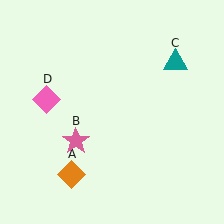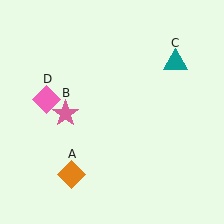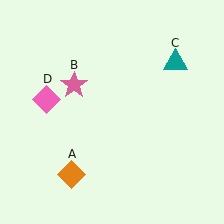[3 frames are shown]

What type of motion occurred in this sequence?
The pink star (object B) rotated clockwise around the center of the scene.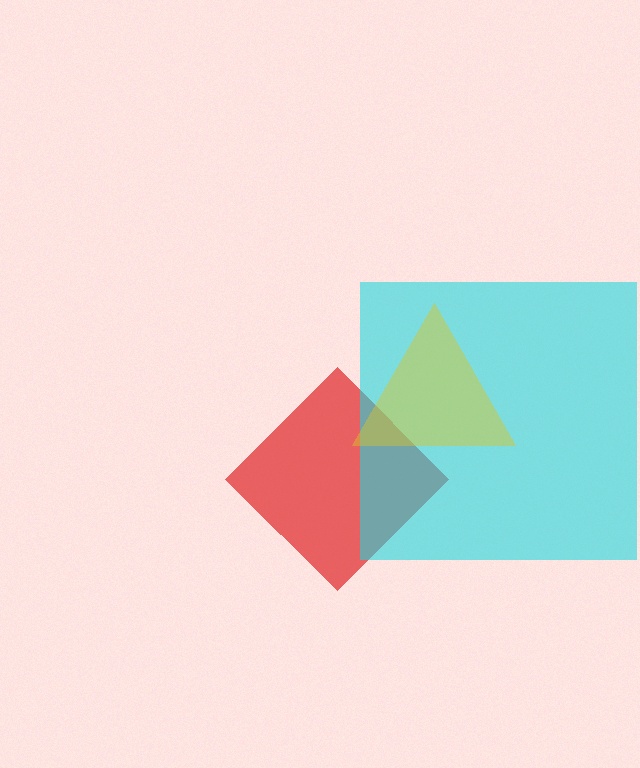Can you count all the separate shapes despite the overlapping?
Yes, there are 3 separate shapes.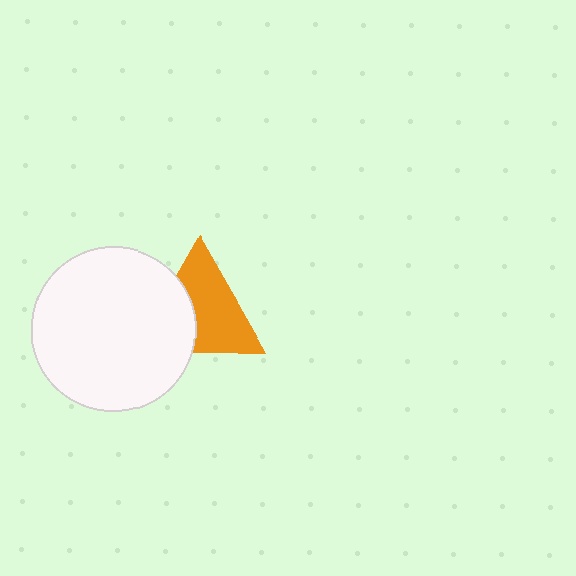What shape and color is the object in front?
The object in front is a white circle.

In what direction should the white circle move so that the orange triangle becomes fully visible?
The white circle should move left. That is the shortest direction to clear the overlap and leave the orange triangle fully visible.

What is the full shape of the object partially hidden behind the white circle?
The partially hidden object is an orange triangle.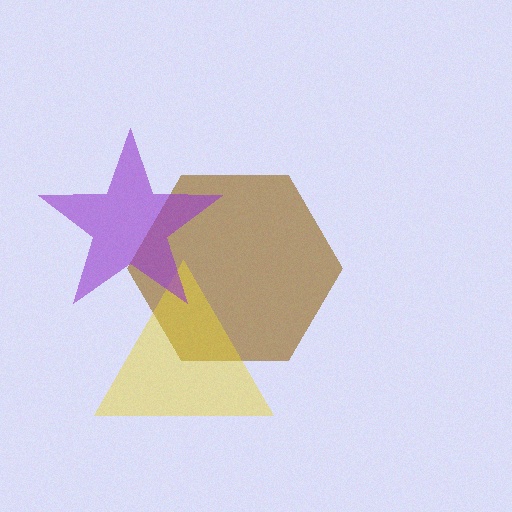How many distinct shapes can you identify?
There are 3 distinct shapes: a brown hexagon, a yellow triangle, a purple star.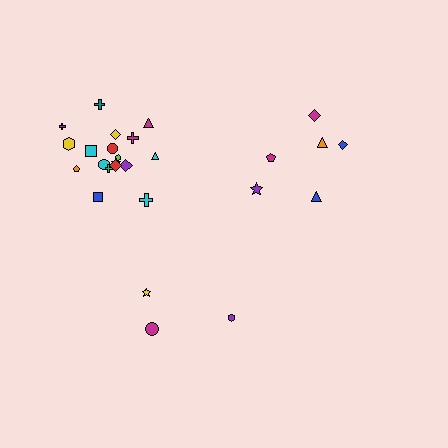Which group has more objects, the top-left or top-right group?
The top-left group.